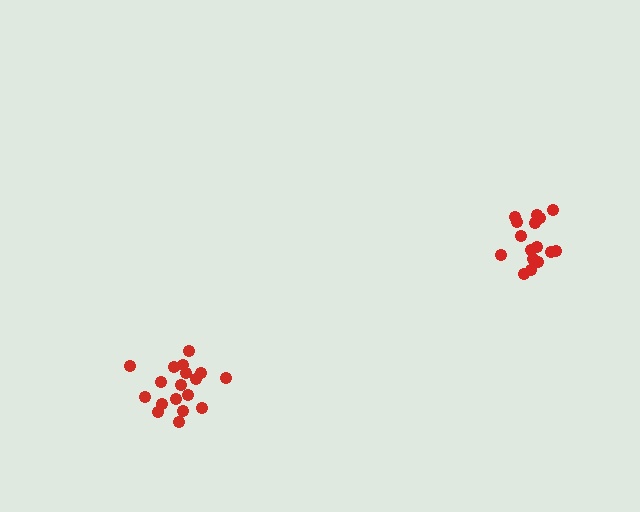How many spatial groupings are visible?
There are 2 spatial groupings.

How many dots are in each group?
Group 1: 16 dots, Group 2: 18 dots (34 total).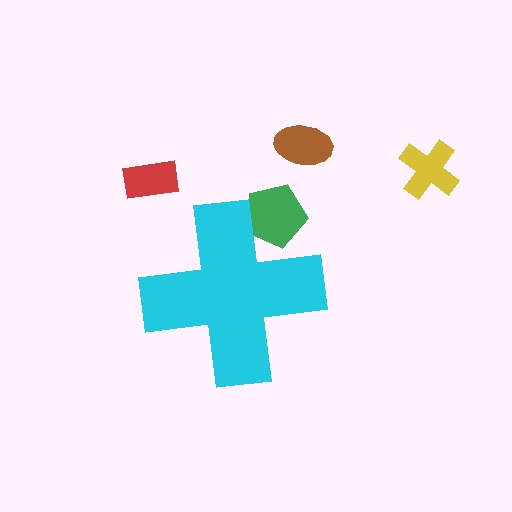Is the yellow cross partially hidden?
No, the yellow cross is fully visible.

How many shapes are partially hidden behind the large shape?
1 shape is partially hidden.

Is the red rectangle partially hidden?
No, the red rectangle is fully visible.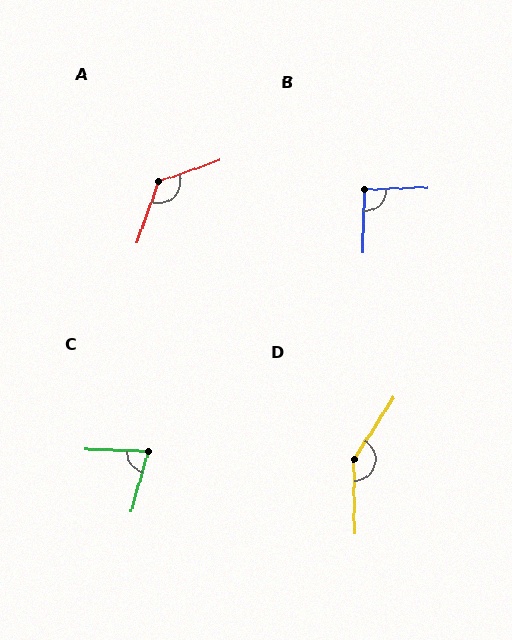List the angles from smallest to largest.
C (76°), B (94°), A (129°), D (147°).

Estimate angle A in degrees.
Approximately 129 degrees.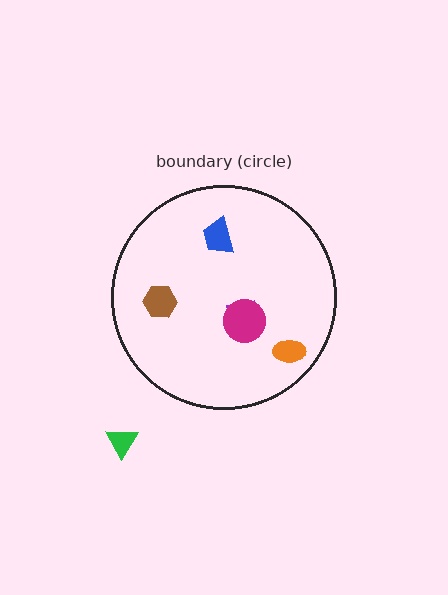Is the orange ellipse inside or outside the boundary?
Inside.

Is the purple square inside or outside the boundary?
Inside.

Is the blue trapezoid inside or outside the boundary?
Inside.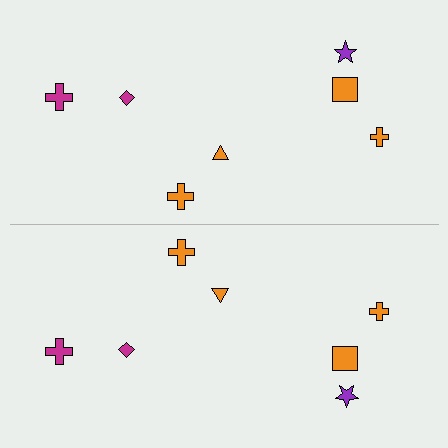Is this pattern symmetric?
Yes, this pattern has bilateral (reflection) symmetry.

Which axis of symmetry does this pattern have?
The pattern has a horizontal axis of symmetry running through the center of the image.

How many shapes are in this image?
There are 14 shapes in this image.